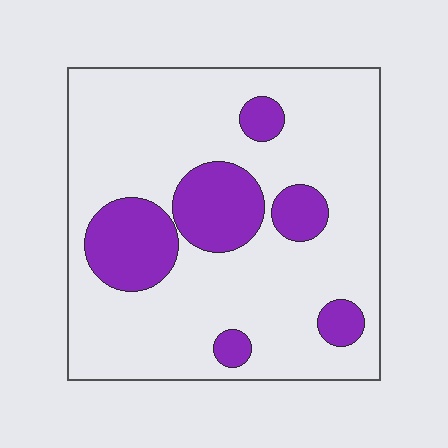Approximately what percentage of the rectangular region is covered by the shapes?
Approximately 20%.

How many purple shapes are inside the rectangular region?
6.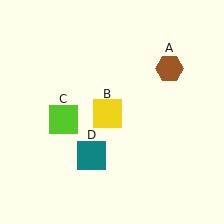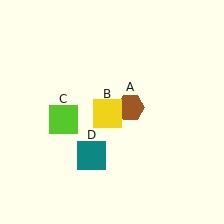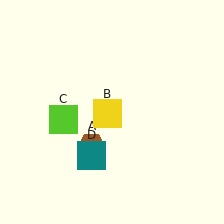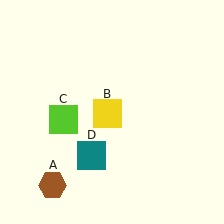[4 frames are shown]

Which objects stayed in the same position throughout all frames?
Yellow square (object B) and lime square (object C) and teal square (object D) remained stationary.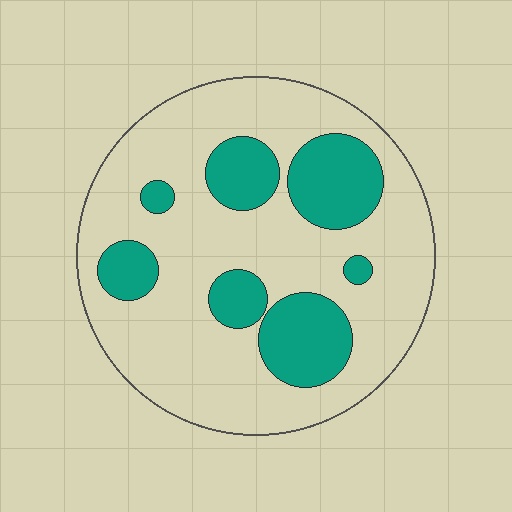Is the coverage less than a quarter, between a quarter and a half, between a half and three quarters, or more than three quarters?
Between a quarter and a half.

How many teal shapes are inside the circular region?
7.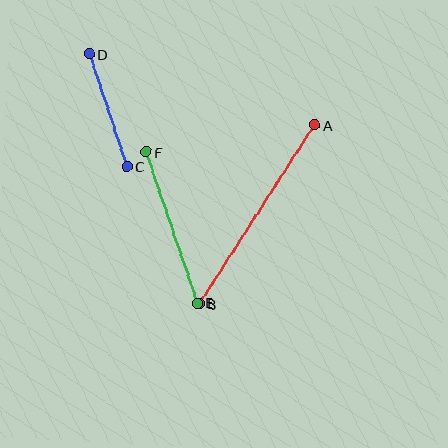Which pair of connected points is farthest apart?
Points A and B are farthest apart.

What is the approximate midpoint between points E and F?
The midpoint is at approximately (172, 227) pixels.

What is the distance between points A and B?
The distance is approximately 213 pixels.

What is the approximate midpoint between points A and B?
The midpoint is at approximately (257, 214) pixels.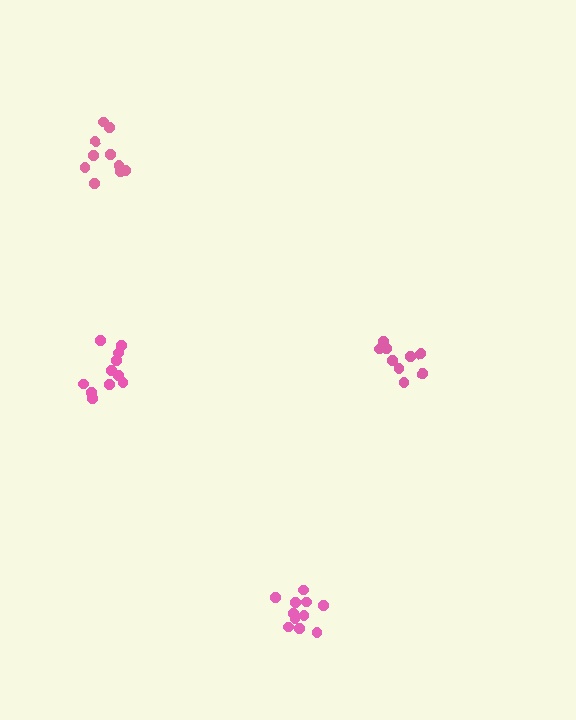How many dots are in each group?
Group 1: 9 dots, Group 2: 11 dots, Group 3: 11 dots, Group 4: 10 dots (41 total).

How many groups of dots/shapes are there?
There are 4 groups.